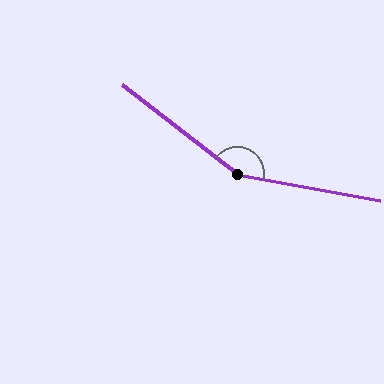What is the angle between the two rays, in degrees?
Approximately 153 degrees.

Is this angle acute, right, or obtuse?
It is obtuse.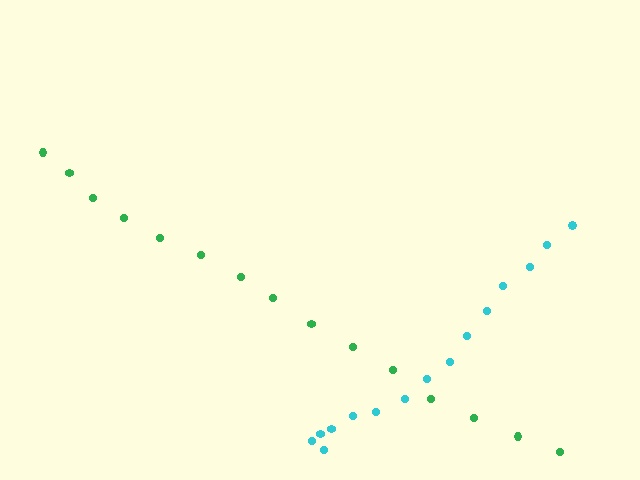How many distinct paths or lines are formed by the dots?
There are 2 distinct paths.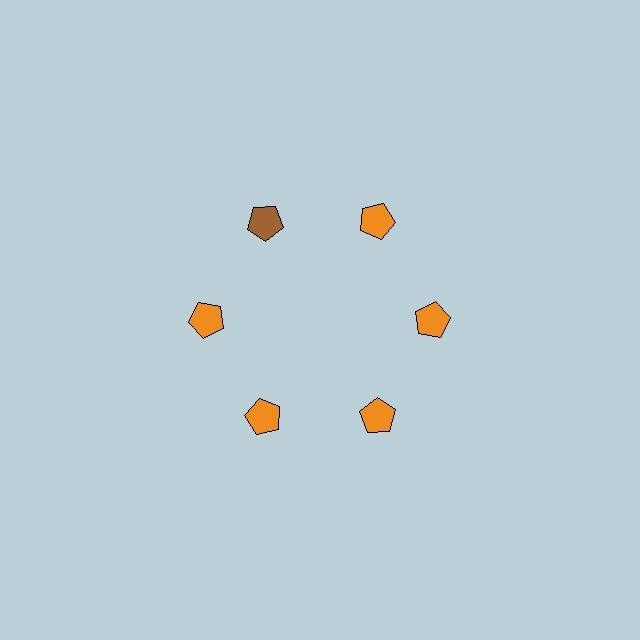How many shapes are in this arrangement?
There are 6 shapes arranged in a ring pattern.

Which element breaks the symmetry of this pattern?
The brown pentagon at roughly the 11 o'clock position breaks the symmetry. All other shapes are orange pentagons.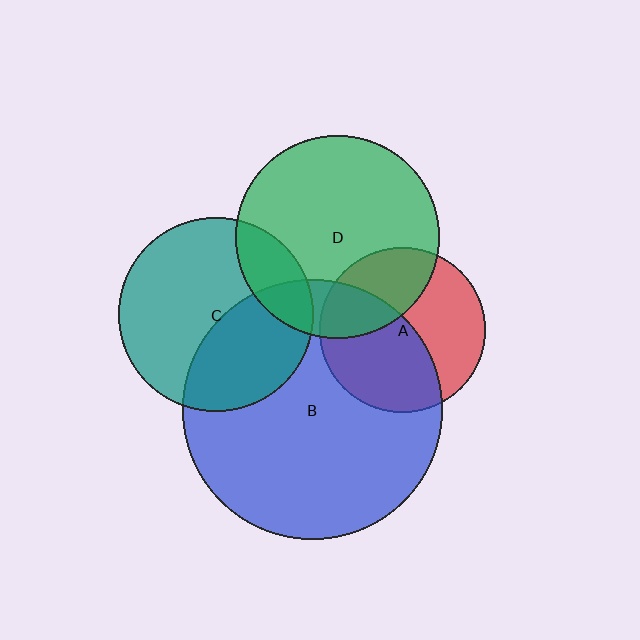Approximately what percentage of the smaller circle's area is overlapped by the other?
Approximately 40%.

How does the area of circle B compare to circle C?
Approximately 1.8 times.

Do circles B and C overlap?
Yes.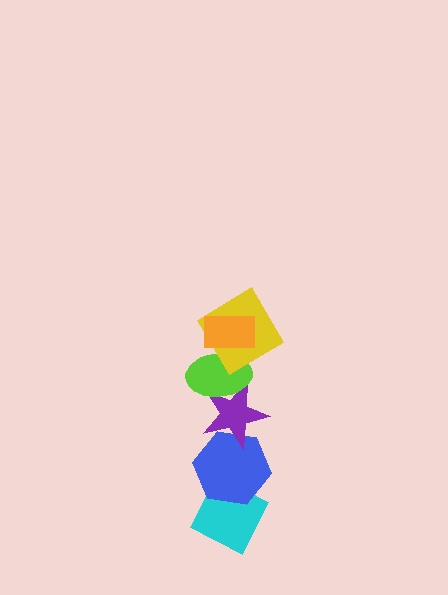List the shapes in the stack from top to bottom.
From top to bottom: the orange rectangle, the yellow diamond, the lime ellipse, the purple star, the blue hexagon, the cyan diamond.